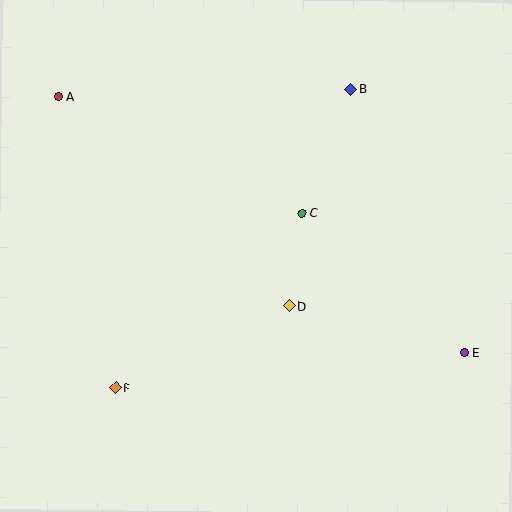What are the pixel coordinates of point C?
Point C is at (302, 213).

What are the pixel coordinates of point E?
Point E is at (464, 353).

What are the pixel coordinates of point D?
Point D is at (290, 306).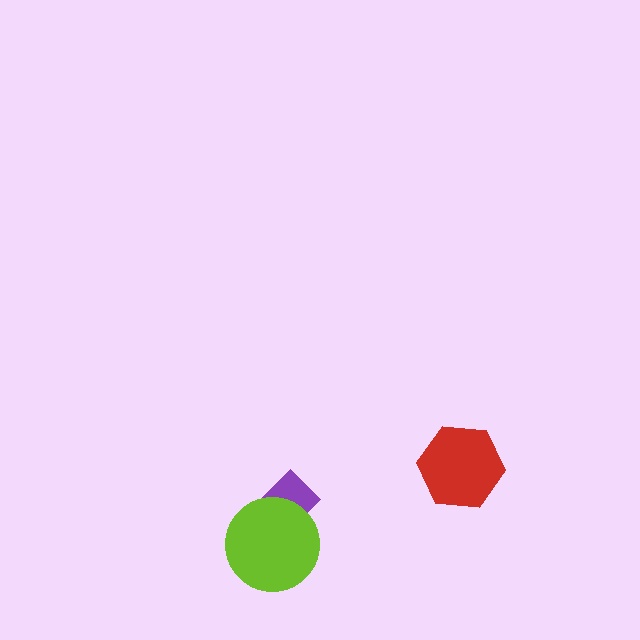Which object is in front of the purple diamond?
The lime circle is in front of the purple diamond.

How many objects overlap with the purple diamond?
1 object overlaps with the purple diamond.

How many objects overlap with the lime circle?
1 object overlaps with the lime circle.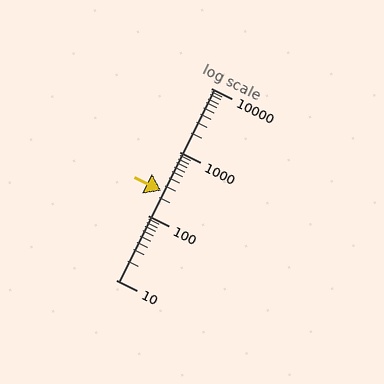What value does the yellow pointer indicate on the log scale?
The pointer indicates approximately 250.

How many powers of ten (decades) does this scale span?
The scale spans 3 decades, from 10 to 10000.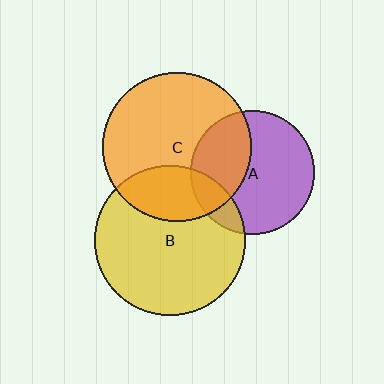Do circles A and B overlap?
Yes.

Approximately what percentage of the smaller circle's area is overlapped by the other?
Approximately 15%.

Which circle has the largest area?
Circle B (yellow).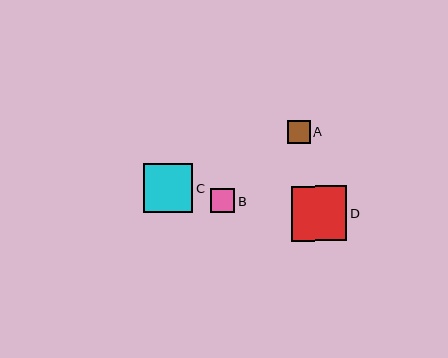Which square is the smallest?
Square A is the smallest with a size of approximately 23 pixels.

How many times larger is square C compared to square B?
Square C is approximately 2.0 times the size of square B.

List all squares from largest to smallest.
From largest to smallest: D, C, B, A.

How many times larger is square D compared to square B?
Square D is approximately 2.3 times the size of square B.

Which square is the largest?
Square D is the largest with a size of approximately 55 pixels.